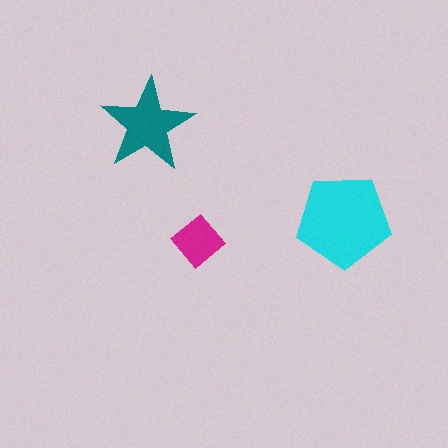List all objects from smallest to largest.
The magenta diamond, the teal star, the cyan pentagon.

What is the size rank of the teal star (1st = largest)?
2nd.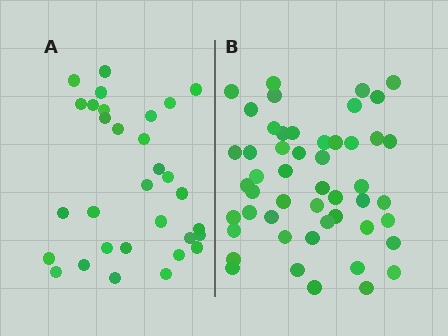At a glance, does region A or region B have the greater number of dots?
Region B (the right region) has more dots.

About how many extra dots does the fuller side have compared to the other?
Region B has approximately 20 more dots than region A.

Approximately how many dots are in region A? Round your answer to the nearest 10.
About 30 dots. (The exact count is 31, which rounds to 30.)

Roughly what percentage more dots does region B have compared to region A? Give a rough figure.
About 60% more.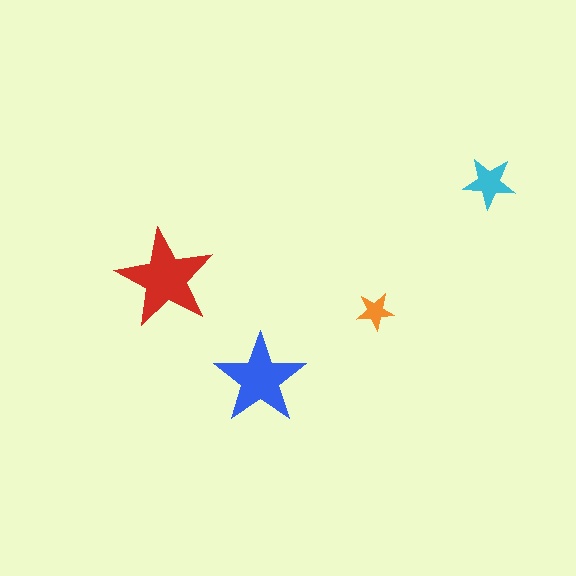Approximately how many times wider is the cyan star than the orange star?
About 1.5 times wider.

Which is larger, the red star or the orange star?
The red one.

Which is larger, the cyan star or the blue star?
The blue one.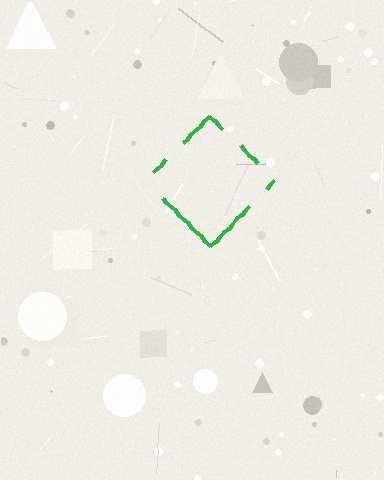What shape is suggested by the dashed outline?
The dashed outline suggests a diamond.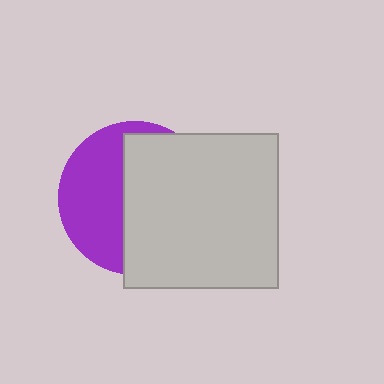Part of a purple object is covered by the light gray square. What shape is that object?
It is a circle.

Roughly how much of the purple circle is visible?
A small part of it is visible (roughly 43%).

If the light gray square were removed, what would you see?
You would see the complete purple circle.